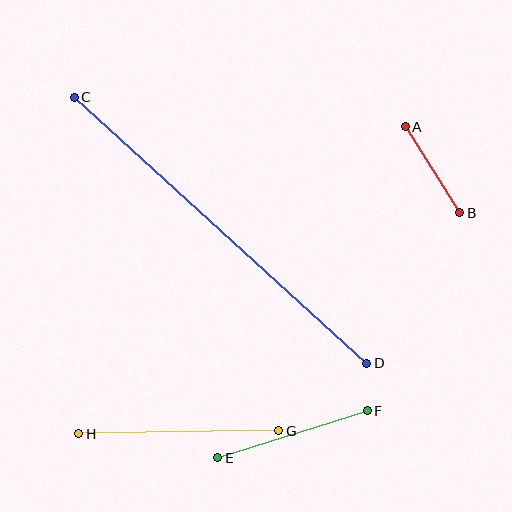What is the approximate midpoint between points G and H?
The midpoint is at approximately (179, 432) pixels.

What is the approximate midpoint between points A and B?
The midpoint is at approximately (433, 170) pixels.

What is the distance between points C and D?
The distance is approximately 395 pixels.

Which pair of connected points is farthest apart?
Points C and D are farthest apart.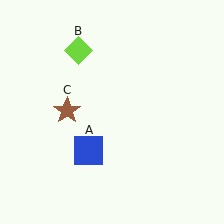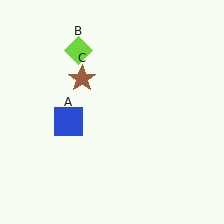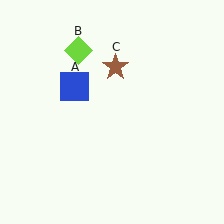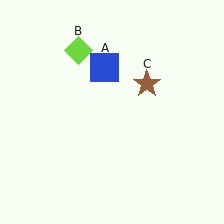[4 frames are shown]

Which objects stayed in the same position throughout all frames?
Lime diamond (object B) remained stationary.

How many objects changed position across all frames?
2 objects changed position: blue square (object A), brown star (object C).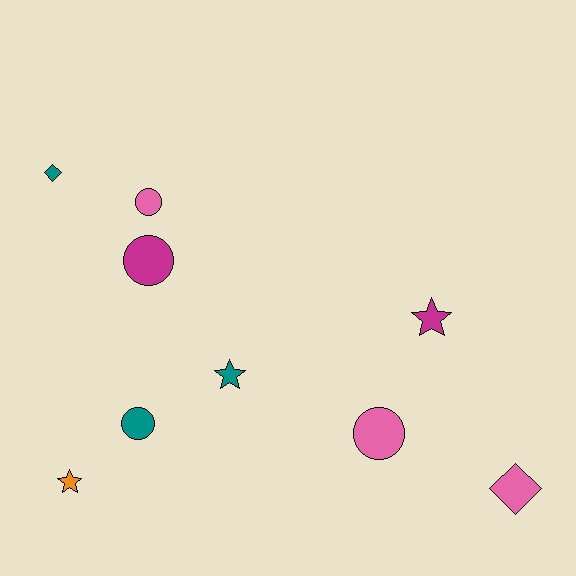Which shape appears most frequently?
Circle, with 4 objects.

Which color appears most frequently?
Pink, with 3 objects.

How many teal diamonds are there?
There is 1 teal diamond.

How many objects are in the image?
There are 9 objects.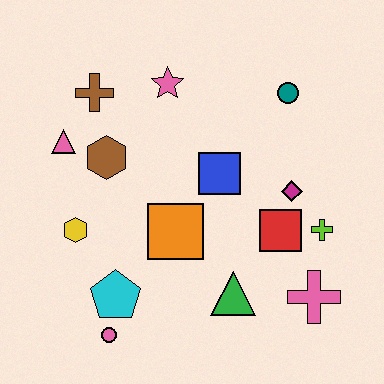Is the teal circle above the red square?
Yes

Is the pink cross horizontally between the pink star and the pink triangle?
No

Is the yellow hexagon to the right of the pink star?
No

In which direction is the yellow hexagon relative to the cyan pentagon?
The yellow hexagon is above the cyan pentagon.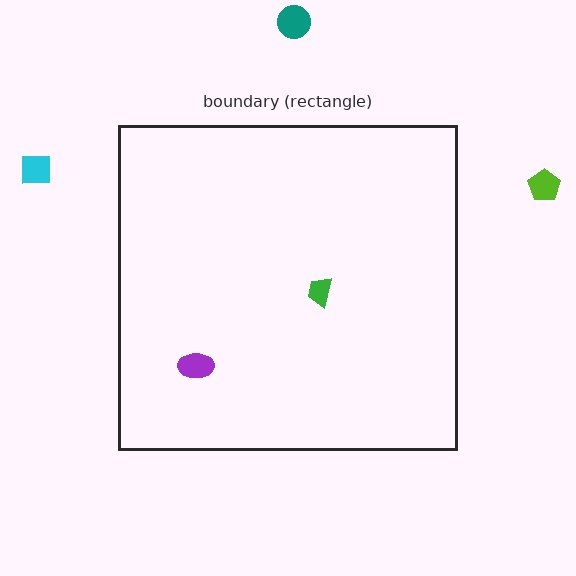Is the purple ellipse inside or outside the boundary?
Inside.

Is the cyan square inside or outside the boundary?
Outside.